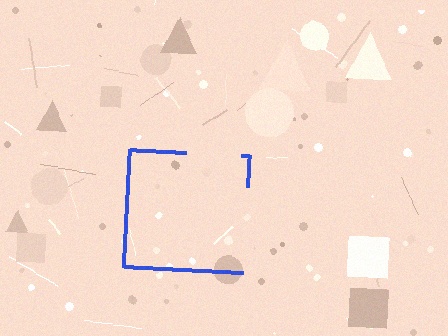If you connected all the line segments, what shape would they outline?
They would outline a square.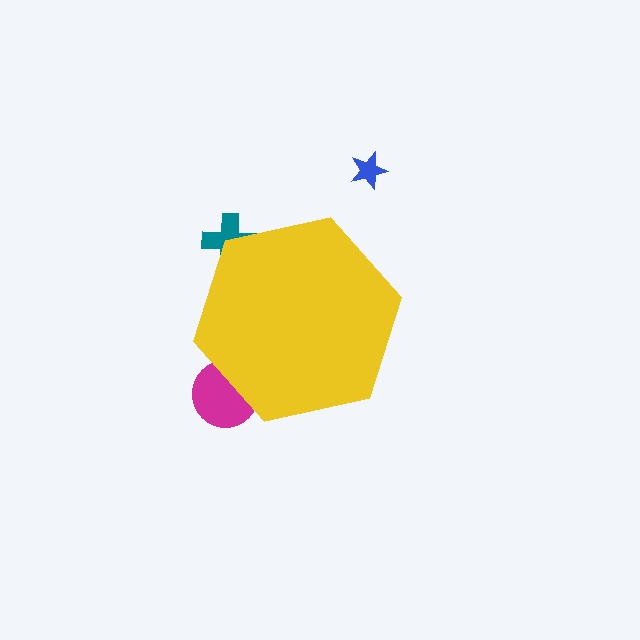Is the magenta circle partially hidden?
Yes, the magenta circle is partially hidden behind the yellow hexagon.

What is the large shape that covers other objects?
A yellow hexagon.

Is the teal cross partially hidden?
Yes, the teal cross is partially hidden behind the yellow hexagon.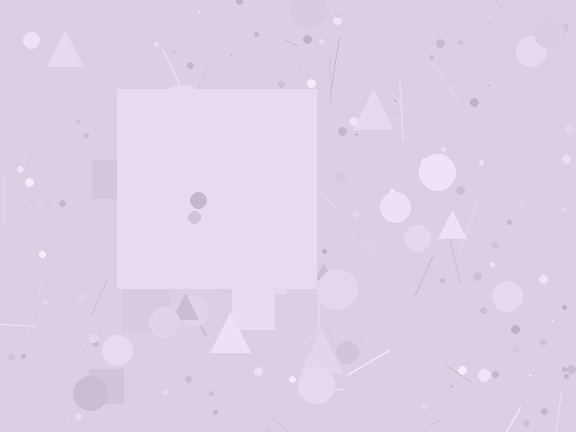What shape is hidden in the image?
A square is hidden in the image.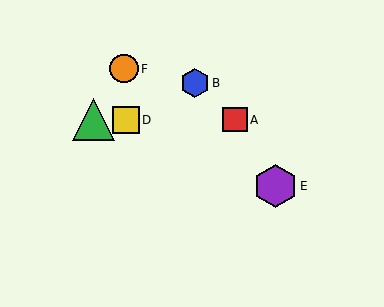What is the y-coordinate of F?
Object F is at y≈69.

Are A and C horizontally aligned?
Yes, both are at y≈120.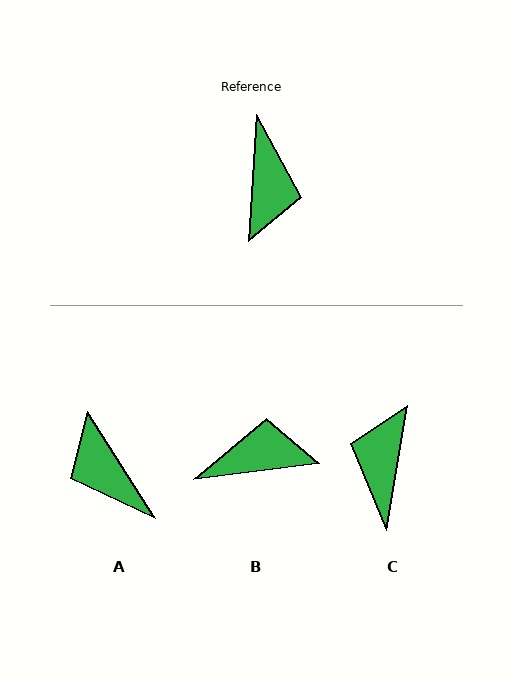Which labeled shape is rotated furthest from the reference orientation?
C, about 174 degrees away.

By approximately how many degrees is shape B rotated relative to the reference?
Approximately 101 degrees counter-clockwise.